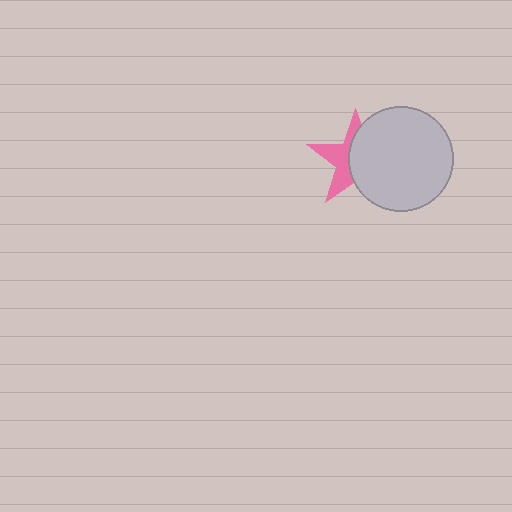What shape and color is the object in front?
The object in front is a light gray circle.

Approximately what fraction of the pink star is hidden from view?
Roughly 57% of the pink star is hidden behind the light gray circle.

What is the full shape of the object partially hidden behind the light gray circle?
The partially hidden object is a pink star.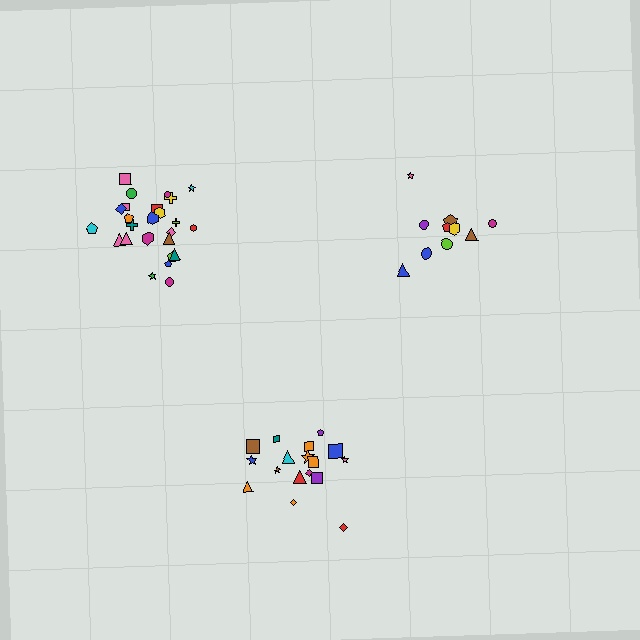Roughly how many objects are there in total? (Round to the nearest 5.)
Roughly 55 objects in total.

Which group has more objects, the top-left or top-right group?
The top-left group.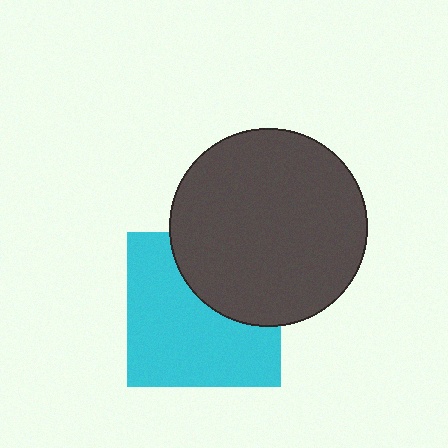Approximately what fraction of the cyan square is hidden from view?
Roughly 36% of the cyan square is hidden behind the dark gray circle.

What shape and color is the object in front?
The object in front is a dark gray circle.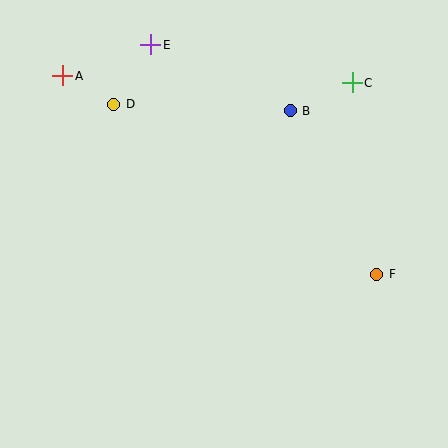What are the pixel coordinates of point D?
Point D is at (114, 104).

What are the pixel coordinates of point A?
Point A is at (63, 76).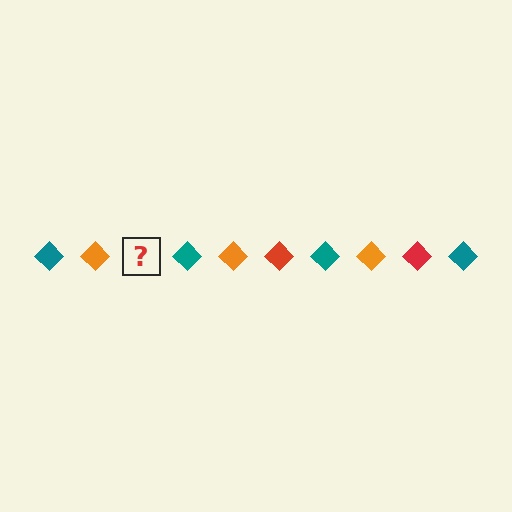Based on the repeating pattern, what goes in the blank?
The blank should be a red diamond.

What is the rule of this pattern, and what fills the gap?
The rule is that the pattern cycles through teal, orange, red diamonds. The gap should be filled with a red diamond.